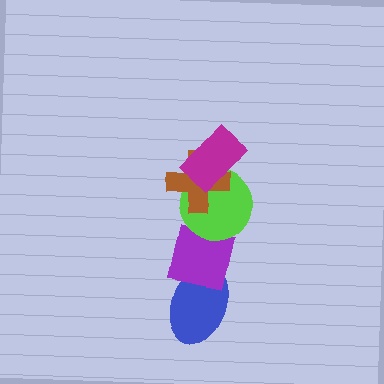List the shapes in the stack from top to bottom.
From top to bottom: the magenta rectangle, the brown cross, the lime circle, the purple square, the blue ellipse.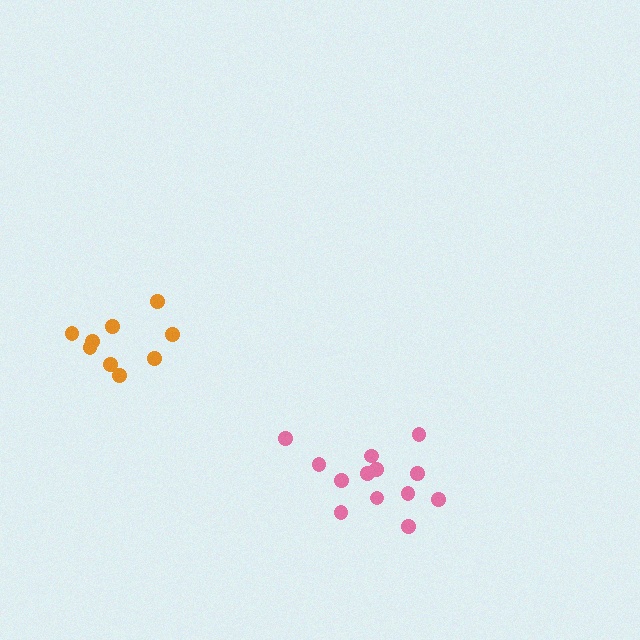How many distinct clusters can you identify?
There are 2 distinct clusters.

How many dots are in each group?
Group 1: 9 dots, Group 2: 13 dots (22 total).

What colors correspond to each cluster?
The clusters are colored: orange, pink.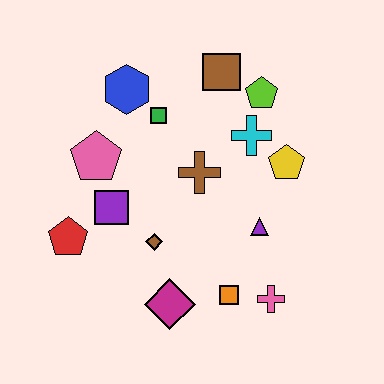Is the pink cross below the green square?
Yes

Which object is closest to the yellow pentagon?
The cyan cross is closest to the yellow pentagon.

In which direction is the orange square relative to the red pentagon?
The orange square is to the right of the red pentagon.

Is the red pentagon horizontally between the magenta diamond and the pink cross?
No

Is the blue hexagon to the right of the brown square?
No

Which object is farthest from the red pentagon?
The lime pentagon is farthest from the red pentagon.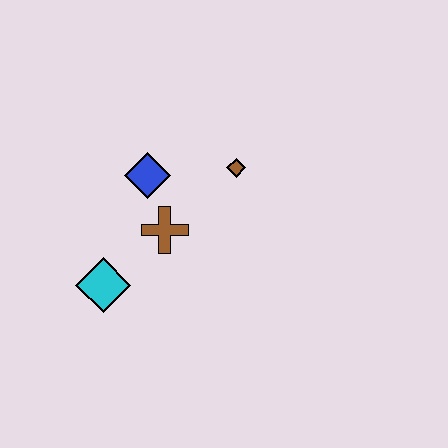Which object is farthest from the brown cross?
The brown diamond is farthest from the brown cross.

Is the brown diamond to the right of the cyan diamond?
Yes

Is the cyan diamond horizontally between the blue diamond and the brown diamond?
No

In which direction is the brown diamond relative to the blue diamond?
The brown diamond is to the right of the blue diamond.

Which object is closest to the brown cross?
The blue diamond is closest to the brown cross.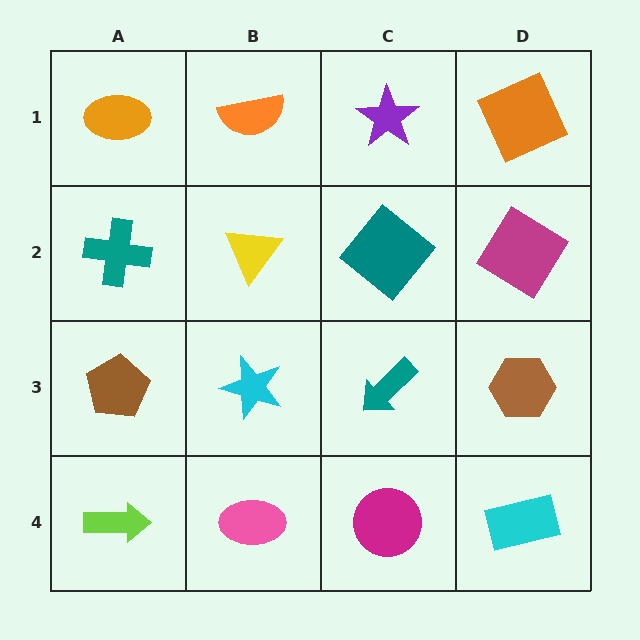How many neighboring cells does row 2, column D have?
3.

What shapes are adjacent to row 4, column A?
A brown pentagon (row 3, column A), a pink ellipse (row 4, column B).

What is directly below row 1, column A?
A teal cross.